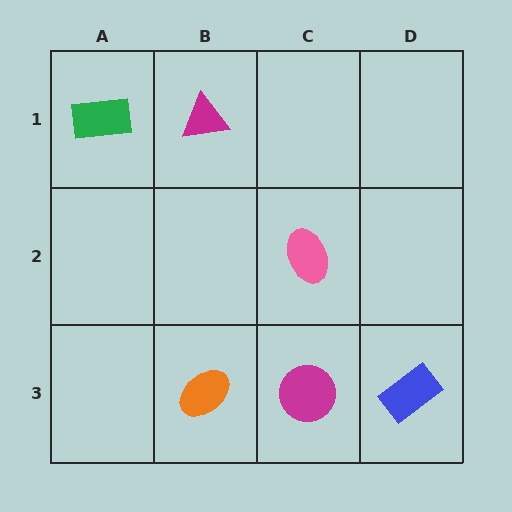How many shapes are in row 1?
2 shapes.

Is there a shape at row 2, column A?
No, that cell is empty.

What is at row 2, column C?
A pink ellipse.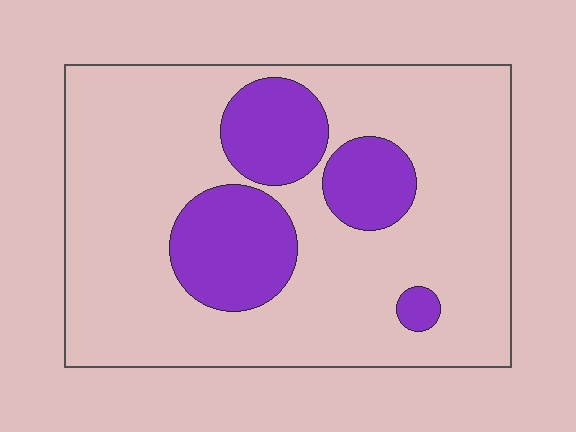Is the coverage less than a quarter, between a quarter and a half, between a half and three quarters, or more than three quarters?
Less than a quarter.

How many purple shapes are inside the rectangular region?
4.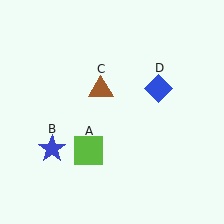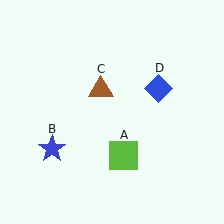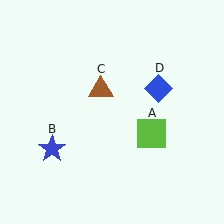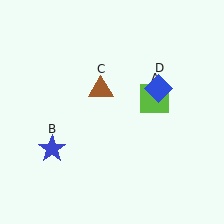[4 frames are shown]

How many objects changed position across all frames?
1 object changed position: lime square (object A).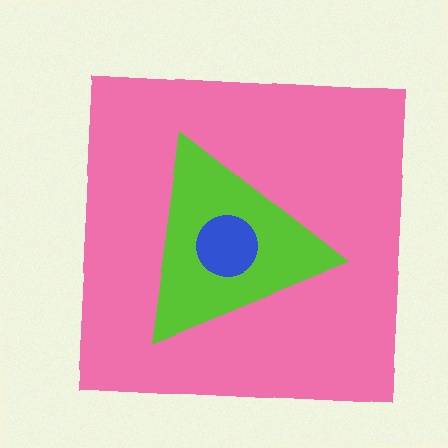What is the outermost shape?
The pink square.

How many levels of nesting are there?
3.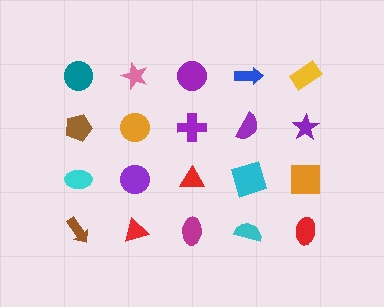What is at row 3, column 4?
A cyan square.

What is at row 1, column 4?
A blue arrow.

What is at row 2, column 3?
A purple cross.